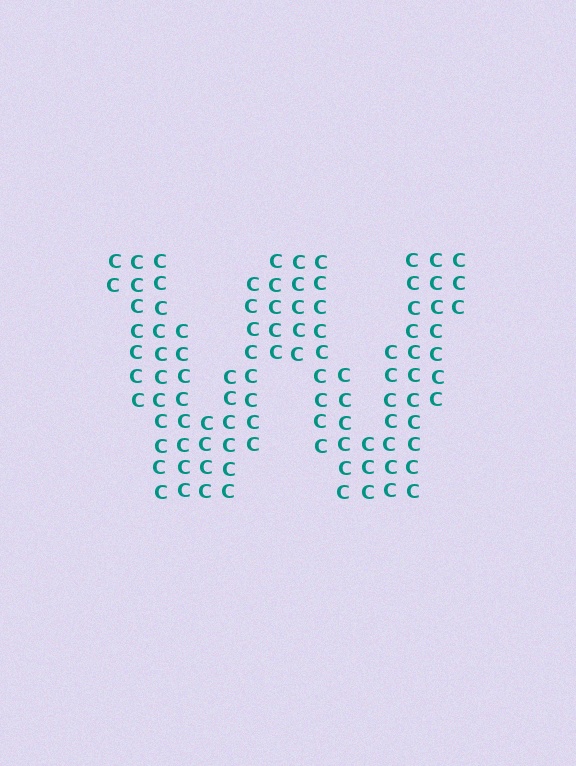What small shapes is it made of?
It is made of small letter C's.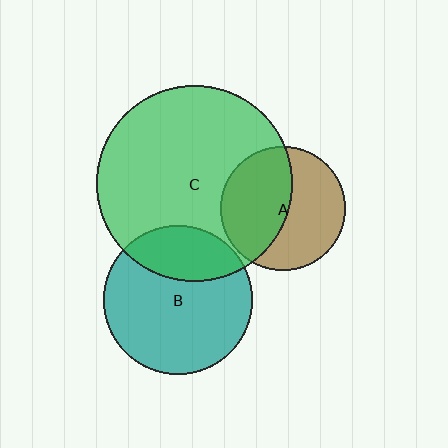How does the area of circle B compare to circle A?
Approximately 1.4 times.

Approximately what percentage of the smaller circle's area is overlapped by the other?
Approximately 50%.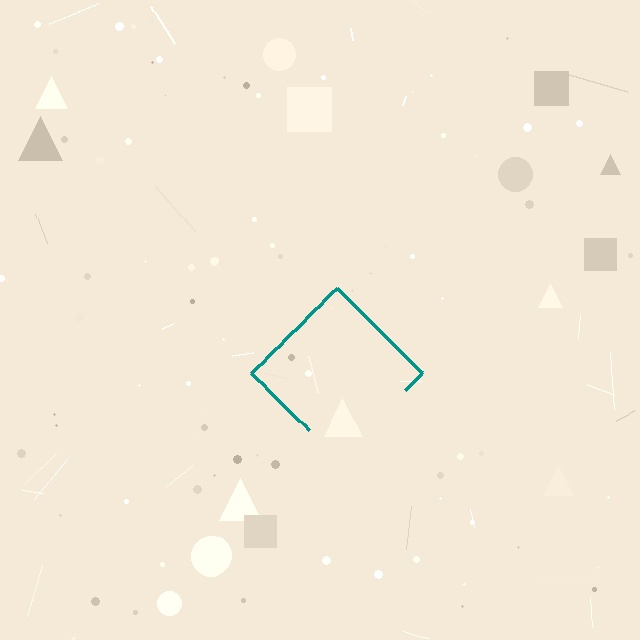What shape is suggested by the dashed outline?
The dashed outline suggests a diamond.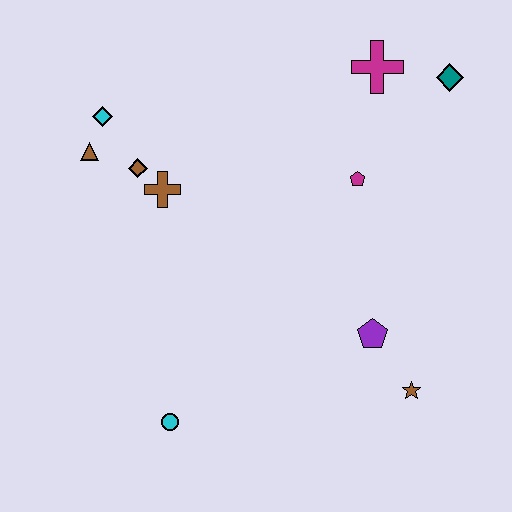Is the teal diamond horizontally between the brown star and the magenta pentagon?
No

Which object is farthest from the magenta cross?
The cyan circle is farthest from the magenta cross.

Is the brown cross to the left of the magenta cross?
Yes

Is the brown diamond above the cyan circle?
Yes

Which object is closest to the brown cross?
The brown diamond is closest to the brown cross.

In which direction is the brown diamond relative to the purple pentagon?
The brown diamond is to the left of the purple pentagon.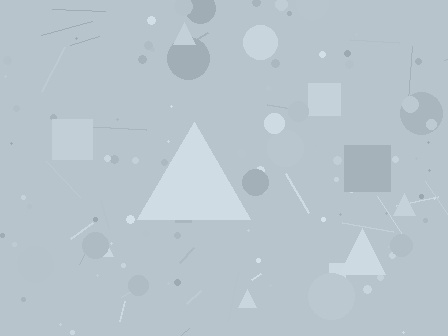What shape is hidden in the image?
A triangle is hidden in the image.